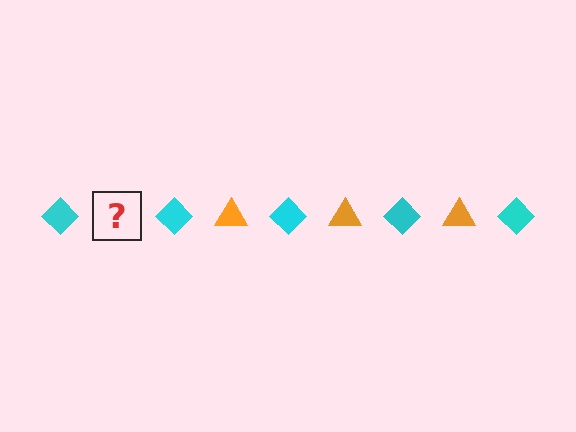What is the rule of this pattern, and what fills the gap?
The rule is that the pattern alternates between cyan diamond and orange triangle. The gap should be filled with an orange triangle.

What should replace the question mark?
The question mark should be replaced with an orange triangle.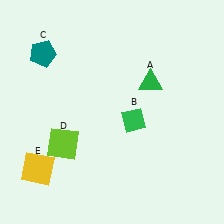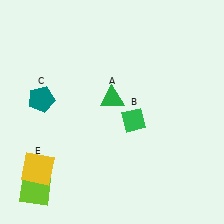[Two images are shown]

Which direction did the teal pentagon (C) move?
The teal pentagon (C) moved down.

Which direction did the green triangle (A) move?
The green triangle (A) moved left.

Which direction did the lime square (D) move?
The lime square (D) moved down.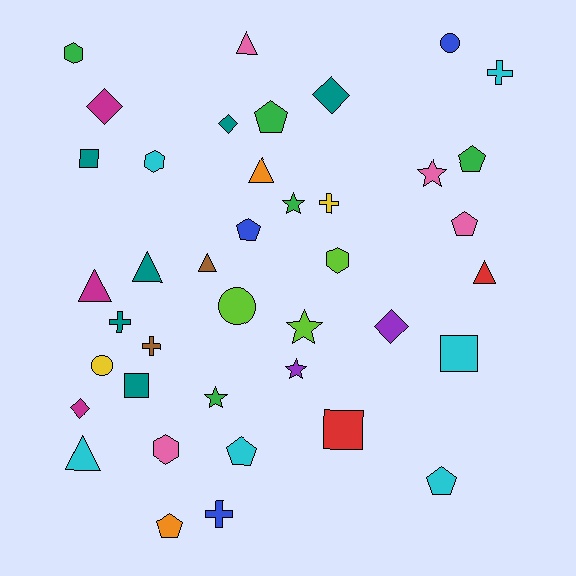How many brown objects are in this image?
There are 2 brown objects.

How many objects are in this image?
There are 40 objects.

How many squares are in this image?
There are 4 squares.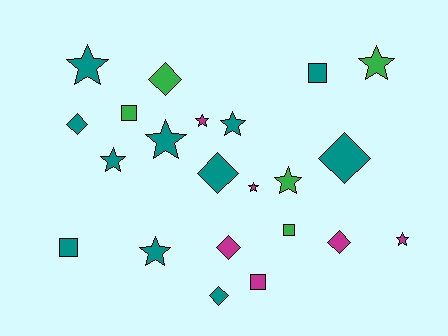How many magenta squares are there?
There is 1 magenta square.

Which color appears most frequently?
Teal, with 11 objects.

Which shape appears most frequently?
Star, with 10 objects.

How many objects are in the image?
There are 22 objects.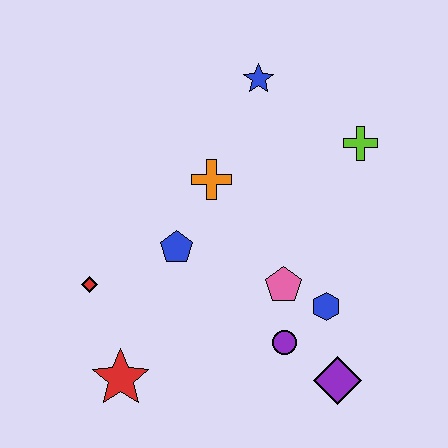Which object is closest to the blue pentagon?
The orange cross is closest to the blue pentagon.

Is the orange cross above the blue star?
No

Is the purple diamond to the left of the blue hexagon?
No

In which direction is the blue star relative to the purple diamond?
The blue star is above the purple diamond.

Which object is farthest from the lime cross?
The red star is farthest from the lime cross.